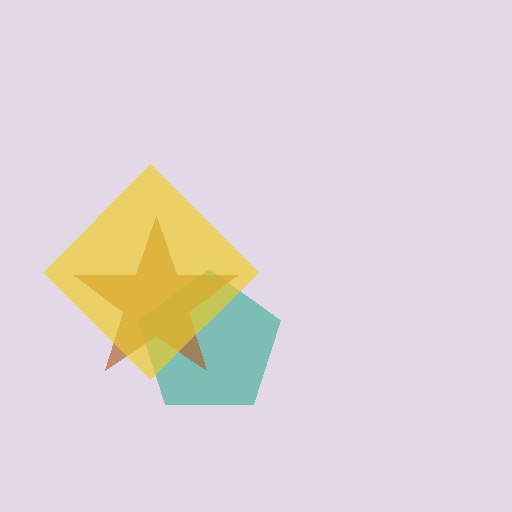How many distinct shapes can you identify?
There are 3 distinct shapes: a teal pentagon, a brown star, a yellow diamond.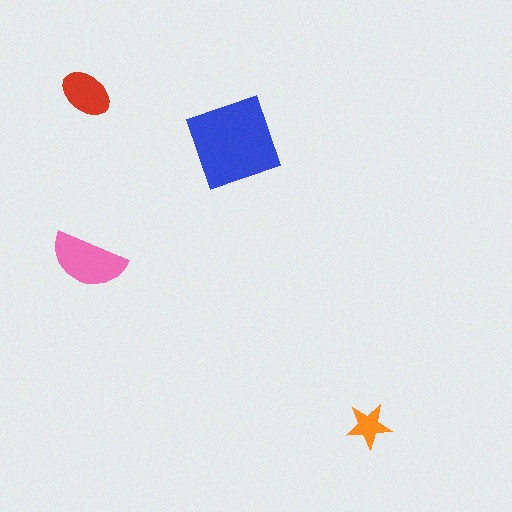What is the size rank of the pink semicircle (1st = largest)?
2nd.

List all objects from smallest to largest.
The orange star, the red ellipse, the pink semicircle, the blue square.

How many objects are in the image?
There are 4 objects in the image.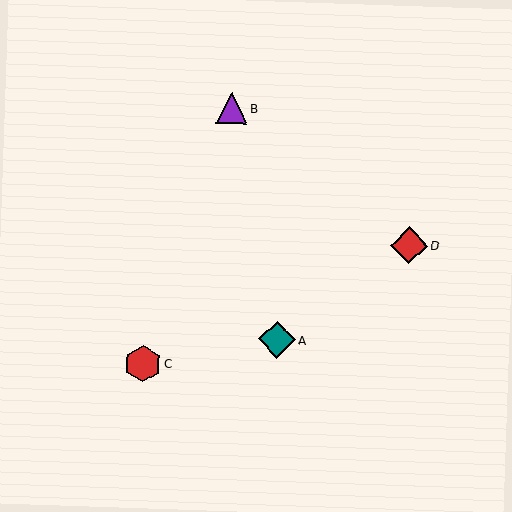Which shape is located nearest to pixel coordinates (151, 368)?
The red hexagon (labeled C) at (143, 364) is nearest to that location.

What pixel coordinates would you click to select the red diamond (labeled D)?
Click at (409, 245) to select the red diamond D.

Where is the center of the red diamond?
The center of the red diamond is at (409, 245).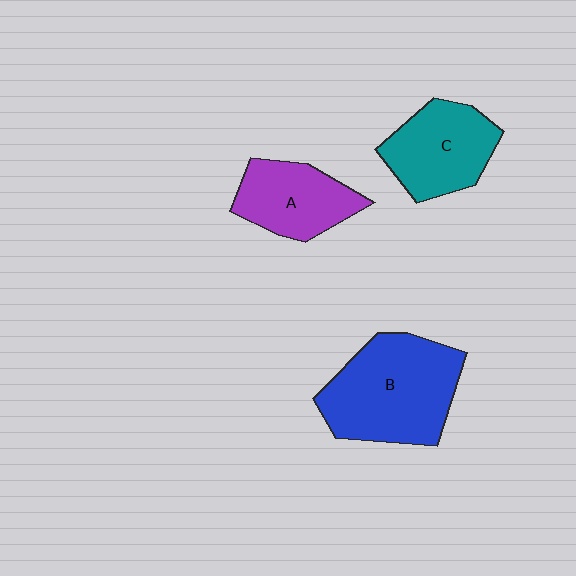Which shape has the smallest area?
Shape A (purple).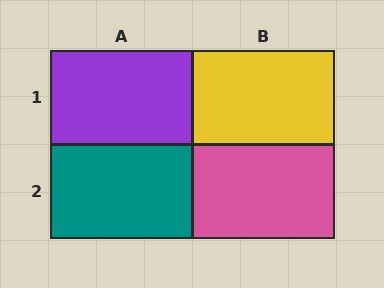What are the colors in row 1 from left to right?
Purple, yellow.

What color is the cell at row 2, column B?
Pink.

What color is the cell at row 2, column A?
Teal.